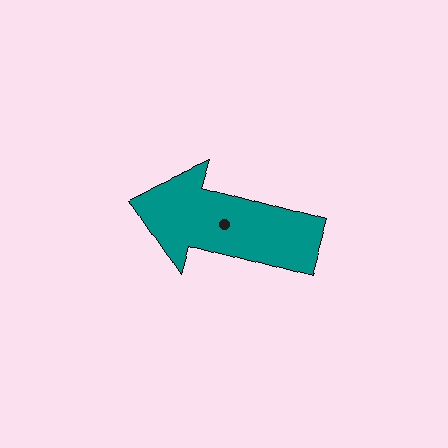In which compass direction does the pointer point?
West.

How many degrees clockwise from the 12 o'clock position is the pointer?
Approximately 286 degrees.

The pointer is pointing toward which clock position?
Roughly 10 o'clock.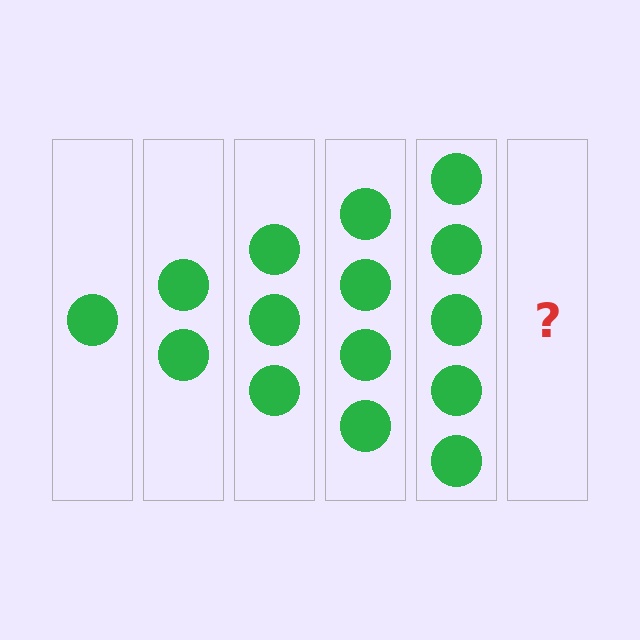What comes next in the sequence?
The next element should be 6 circles.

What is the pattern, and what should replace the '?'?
The pattern is that each step adds one more circle. The '?' should be 6 circles.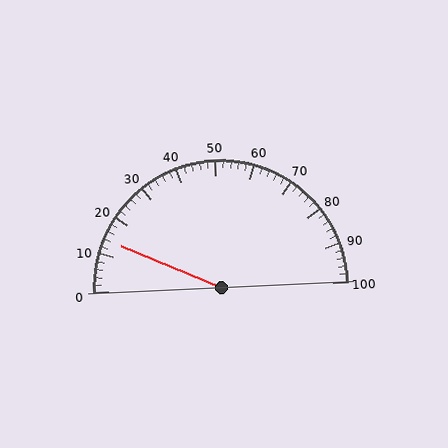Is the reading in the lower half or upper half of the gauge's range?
The reading is in the lower half of the range (0 to 100).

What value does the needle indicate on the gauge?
The needle indicates approximately 14.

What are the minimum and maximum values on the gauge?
The gauge ranges from 0 to 100.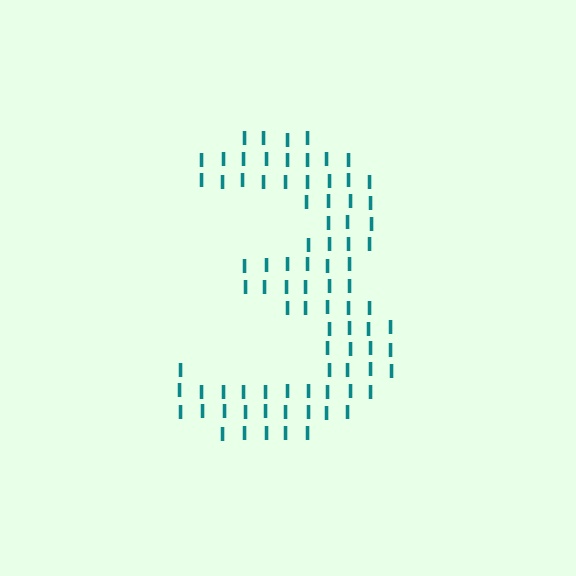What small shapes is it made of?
It is made of small letter I's.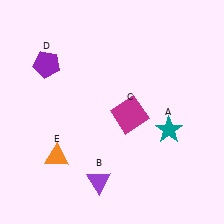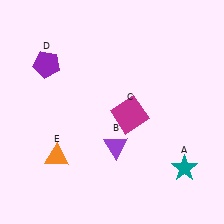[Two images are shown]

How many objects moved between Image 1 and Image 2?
2 objects moved between the two images.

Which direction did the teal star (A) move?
The teal star (A) moved down.